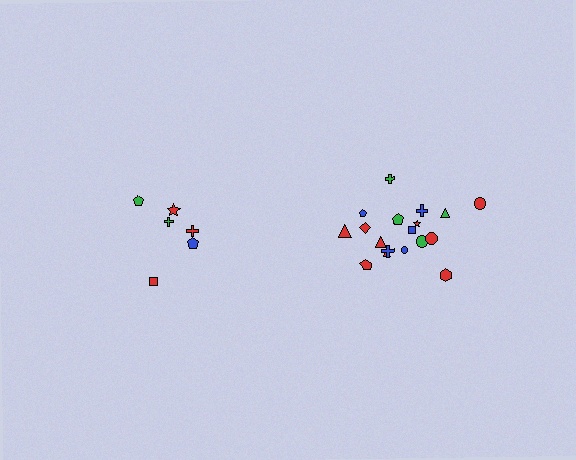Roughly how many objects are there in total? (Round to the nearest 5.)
Roughly 25 objects in total.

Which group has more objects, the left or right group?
The right group.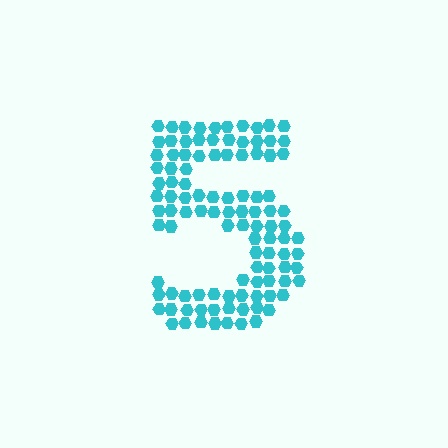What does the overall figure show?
The overall figure shows the digit 5.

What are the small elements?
The small elements are hexagons.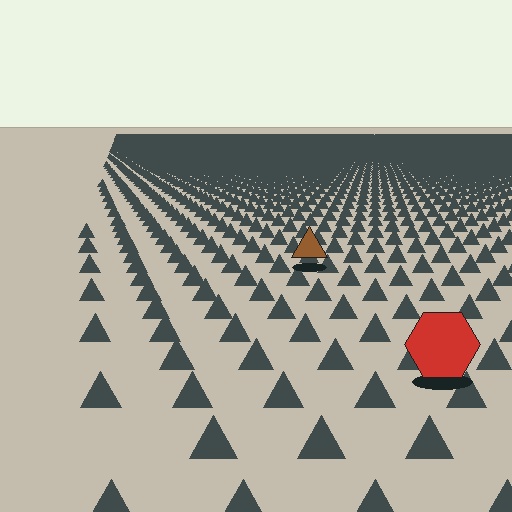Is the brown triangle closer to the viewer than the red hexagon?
No. The red hexagon is closer — you can tell from the texture gradient: the ground texture is coarser near it.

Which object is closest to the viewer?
The red hexagon is closest. The texture marks near it are larger and more spread out.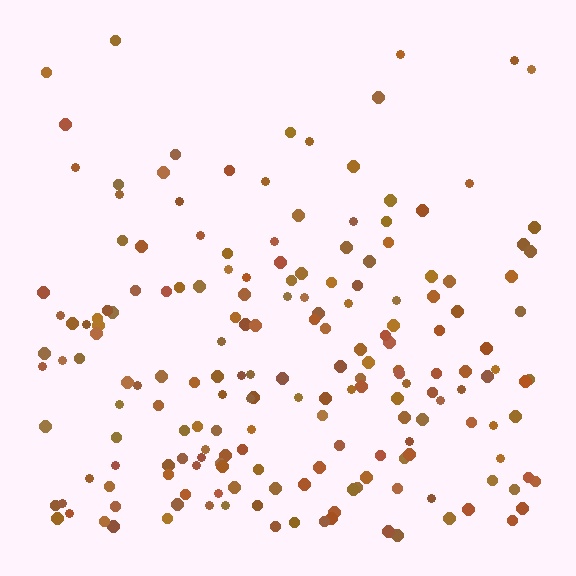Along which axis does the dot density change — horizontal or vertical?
Vertical.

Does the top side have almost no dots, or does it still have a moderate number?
Still a moderate number, just noticeably fewer than the bottom.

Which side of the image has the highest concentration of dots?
The bottom.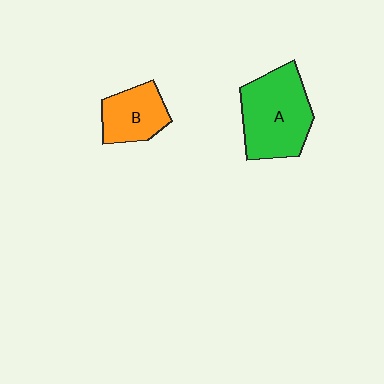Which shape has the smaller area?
Shape B (orange).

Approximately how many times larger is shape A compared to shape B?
Approximately 1.7 times.